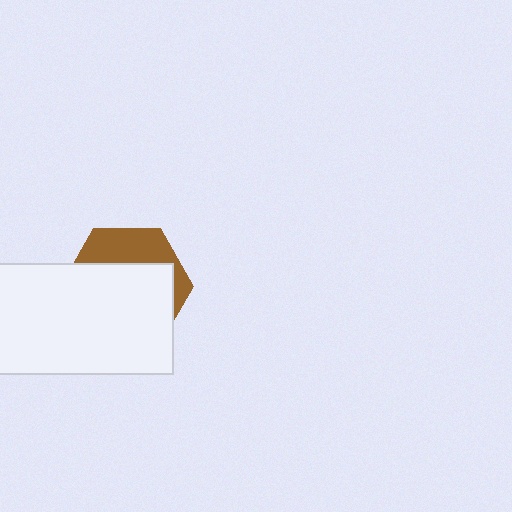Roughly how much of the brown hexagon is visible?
A small part of it is visible (roughly 33%).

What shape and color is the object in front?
The object in front is a white rectangle.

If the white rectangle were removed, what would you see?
You would see the complete brown hexagon.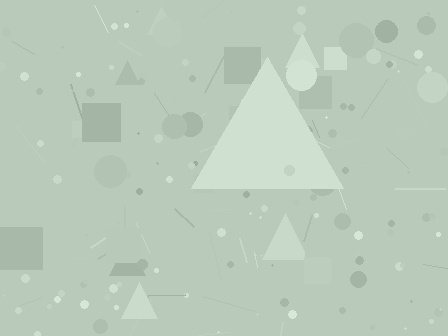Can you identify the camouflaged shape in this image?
The camouflaged shape is a triangle.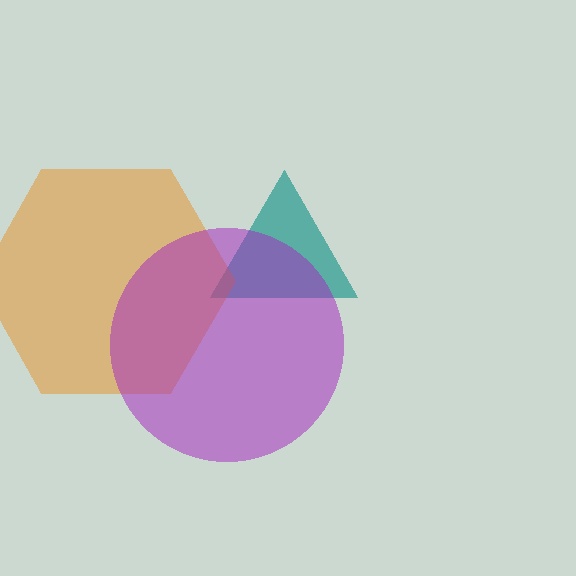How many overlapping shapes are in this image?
There are 3 overlapping shapes in the image.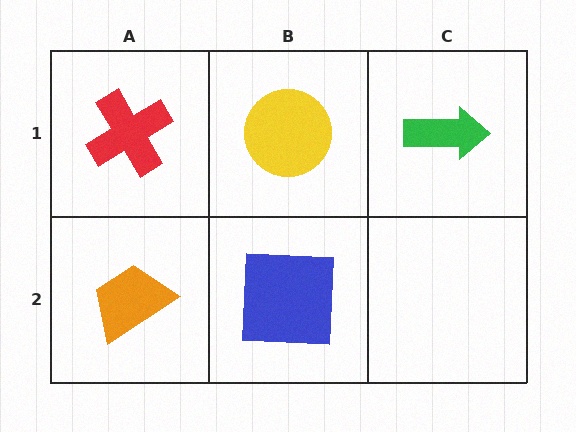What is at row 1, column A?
A red cross.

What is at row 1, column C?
A green arrow.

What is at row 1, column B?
A yellow circle.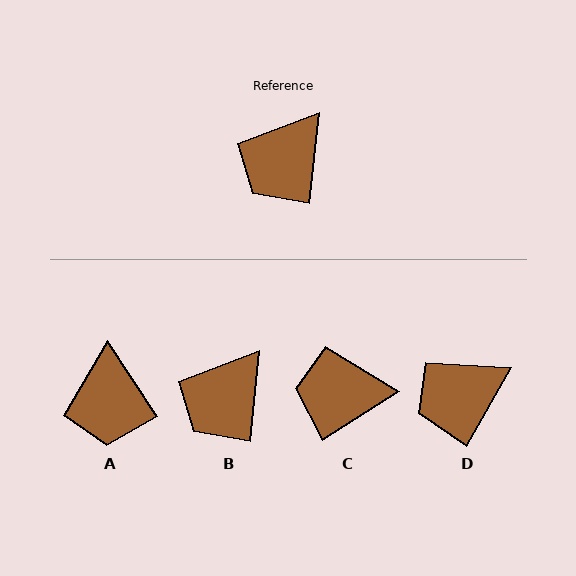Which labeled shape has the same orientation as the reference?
B.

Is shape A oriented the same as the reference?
No, it is off by about 39 degrees.